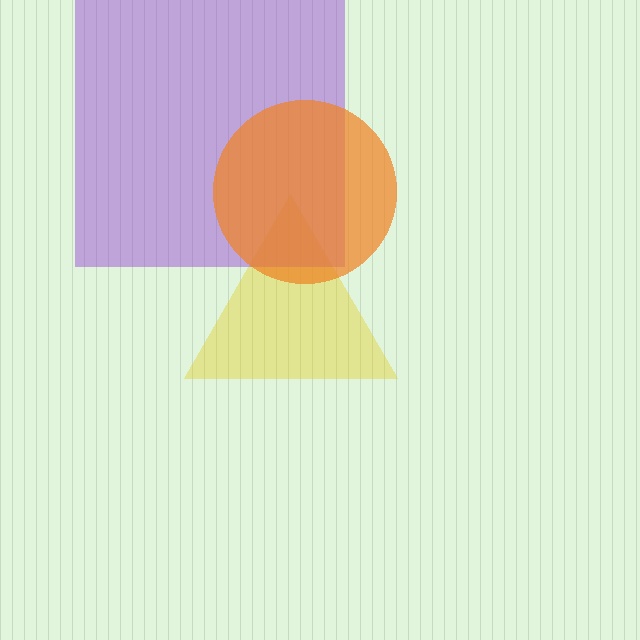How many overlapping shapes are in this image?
There are 3 overlapping shapes in the image.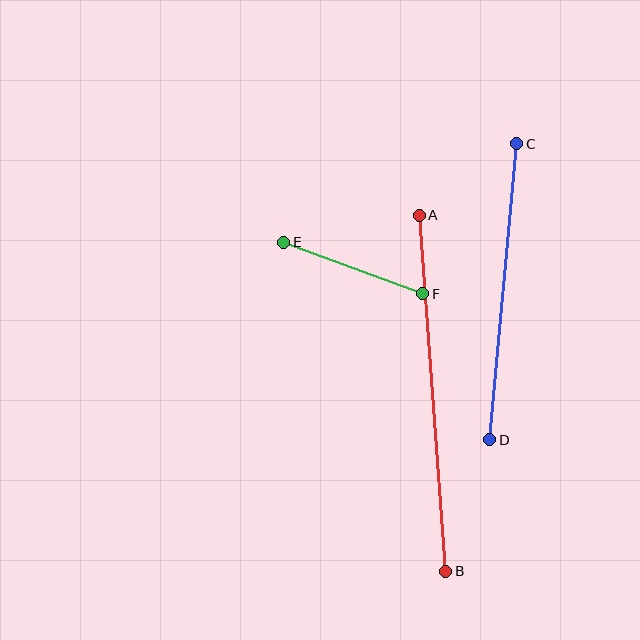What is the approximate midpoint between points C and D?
The midpoint is at approximately (503, 292) pixels.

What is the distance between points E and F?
The distance is approximately 148 pixels.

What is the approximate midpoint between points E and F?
The midpoint is at approximately (353, 268) pixels.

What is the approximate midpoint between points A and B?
The midpoint is at approximately (433, 393) pixels.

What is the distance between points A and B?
The distance is approximately 357 pixels.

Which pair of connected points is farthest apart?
Points A and B are farthest apart.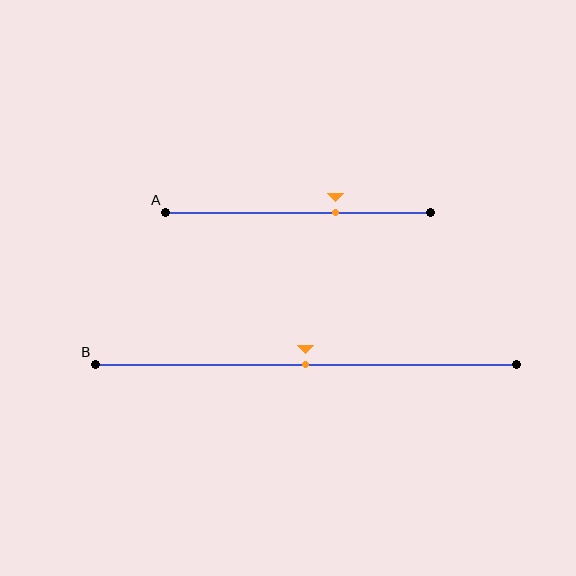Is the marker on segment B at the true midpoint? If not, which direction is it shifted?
Yes, the marker on segment B is at the true midpoint.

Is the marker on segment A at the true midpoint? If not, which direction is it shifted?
No, the marker on segment A is shifted to the right by about 14% of the segment length.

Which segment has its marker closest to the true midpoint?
Segment B has its marker closest to the true midpoint.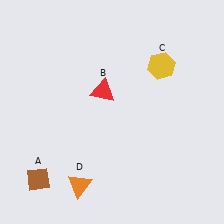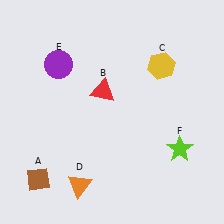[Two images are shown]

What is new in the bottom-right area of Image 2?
A lime star (F) was added in the bottom-right area of Image 2.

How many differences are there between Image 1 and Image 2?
There are 2 differences between the two images.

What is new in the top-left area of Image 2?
A purple circle (E) was added in the top-left area of Image 2.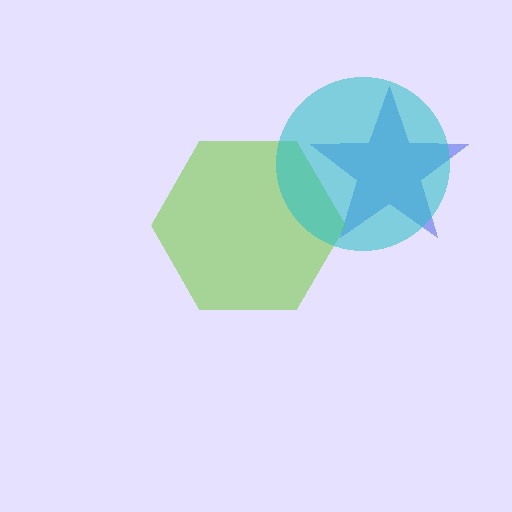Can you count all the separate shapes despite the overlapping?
Yes, there are 3 separate shapes.